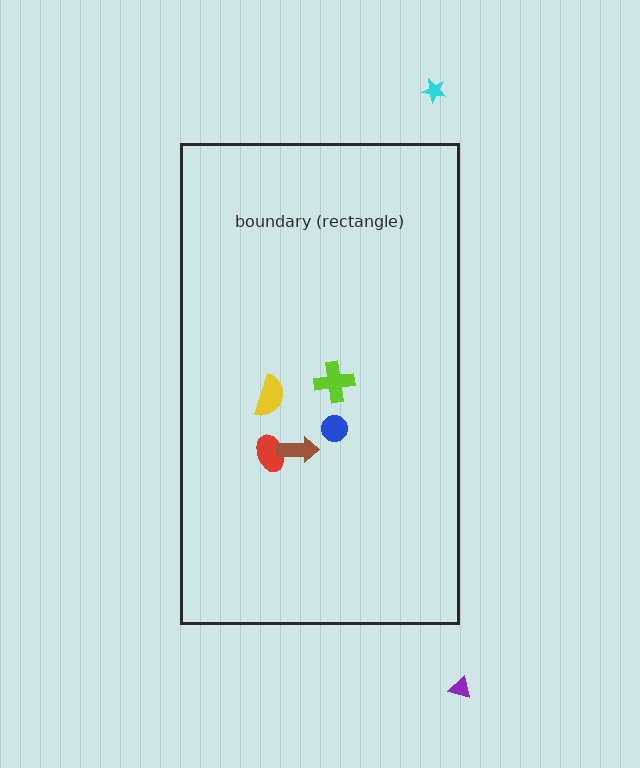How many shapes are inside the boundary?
5 inside, 2 outside.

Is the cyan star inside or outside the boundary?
Outside.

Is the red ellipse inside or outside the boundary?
Inside.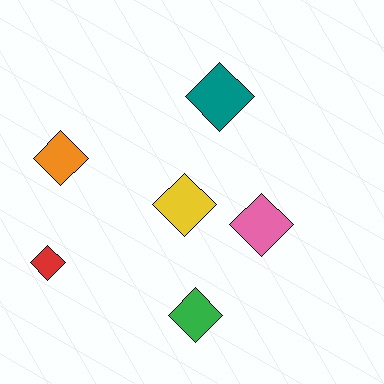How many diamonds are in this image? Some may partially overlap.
There are 6 diamonds.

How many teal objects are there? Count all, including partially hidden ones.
There is 1 teal object.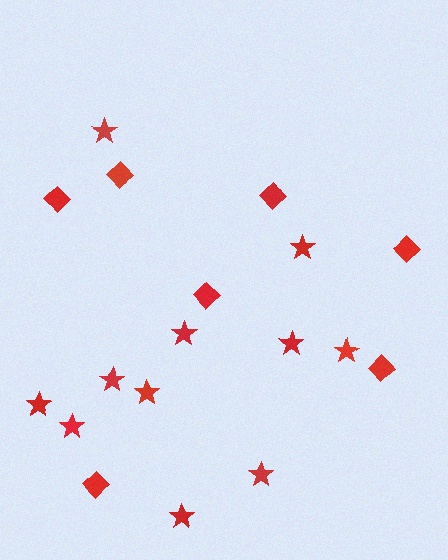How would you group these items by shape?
There are 2 groups: one group of stars (11) and one group of diamonds (7).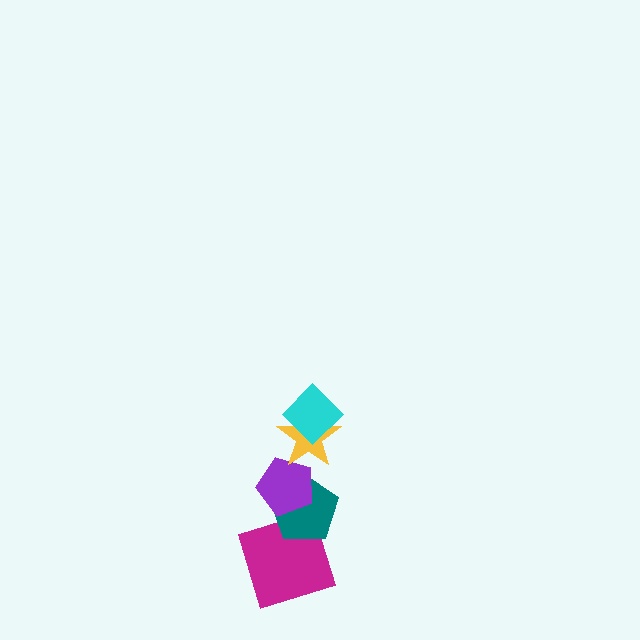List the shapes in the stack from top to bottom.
From top to bottom: the cyan diamond, the yellow star, the purple pentagon, the teal pentagon, the magenta square.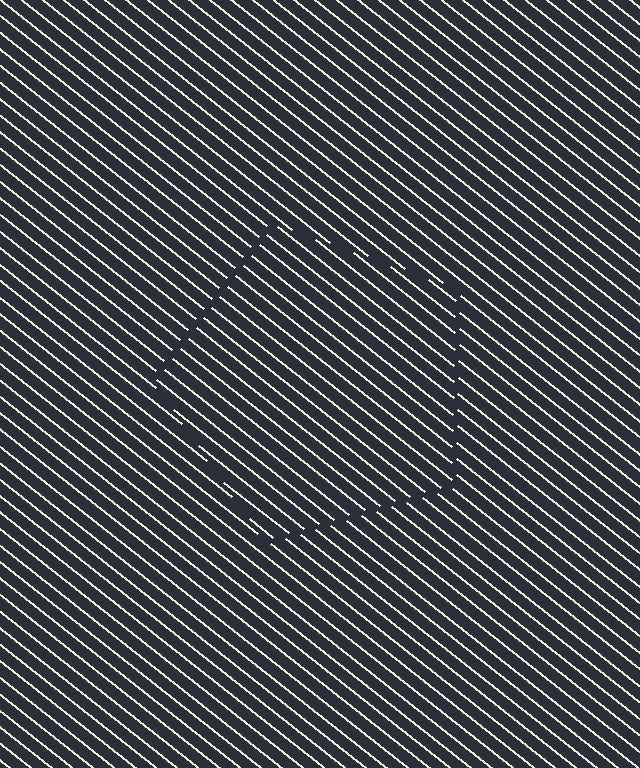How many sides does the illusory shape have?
5 sides — the line-ends trace a pentagon.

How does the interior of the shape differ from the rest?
The interior of the shape contains the same grating, shifted by half a period — the contour is defined by the phase discontinuity where line-ends from the inner and outer gratings abut.